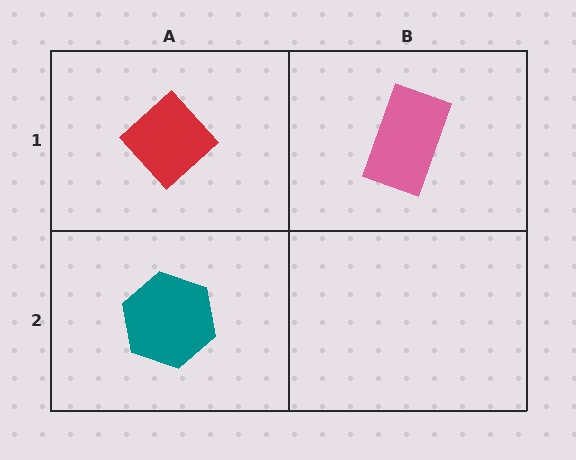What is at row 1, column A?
A red diamond.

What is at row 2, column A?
A teal hexagon.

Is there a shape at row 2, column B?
No, that cell is empty.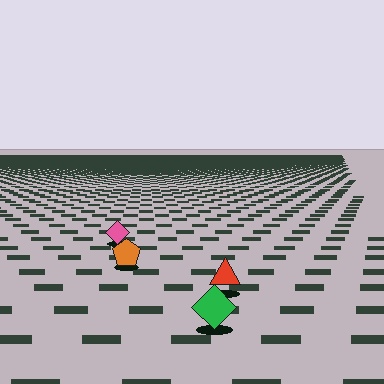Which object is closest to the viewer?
The green diamond is closest. The texture marks near it are larger and more spread out.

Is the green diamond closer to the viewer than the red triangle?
Yes. The green diamond is closer — you can tell from the texture gradient: the ground texture is coarser near it.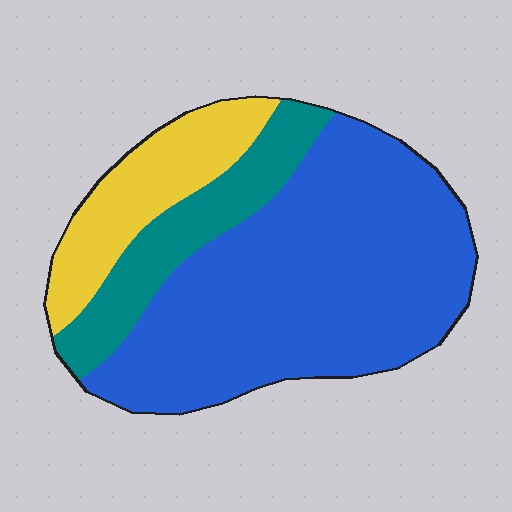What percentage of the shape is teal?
Teal takes up about one sixth (1/6) of the shape.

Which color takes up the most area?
Blue, at roughly 65%.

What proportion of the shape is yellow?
Yellow covers around 20% of the shape.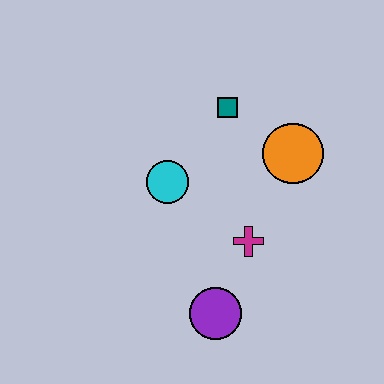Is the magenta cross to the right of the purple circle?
Yes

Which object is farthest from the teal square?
The purple circle is farthest from the teal square.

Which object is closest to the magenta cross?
The purple circle is closest to the magenta cross.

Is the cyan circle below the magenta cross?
No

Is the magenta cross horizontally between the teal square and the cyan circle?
No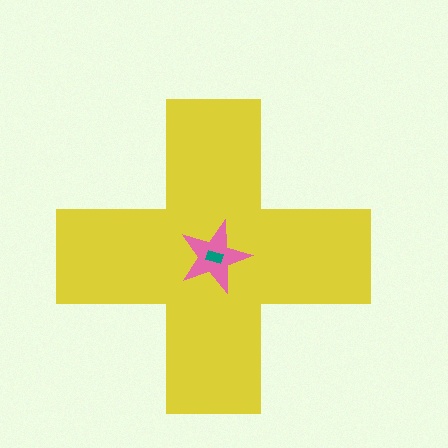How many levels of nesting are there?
3.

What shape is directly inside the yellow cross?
The pink star.